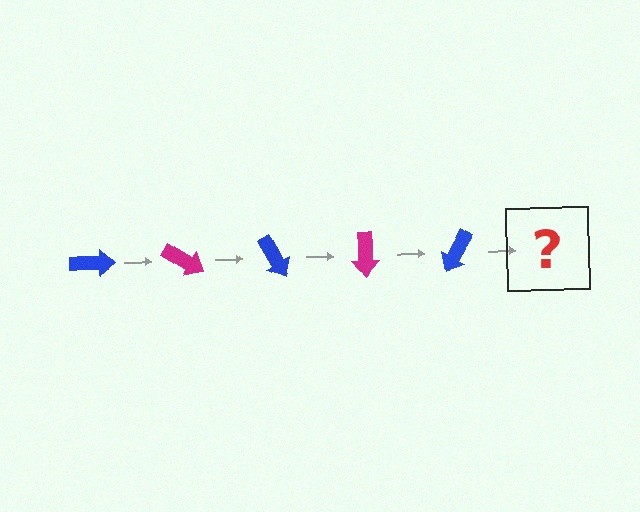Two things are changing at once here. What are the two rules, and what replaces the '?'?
The two rules are that it rotates 30 degrees each step and the color cycles through blue and magenta. The '?' should be a magenta arrow, rotated 150 degrees from the start.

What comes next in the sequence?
The next element should be a magenta arrow, rotated 150 degrees from the start.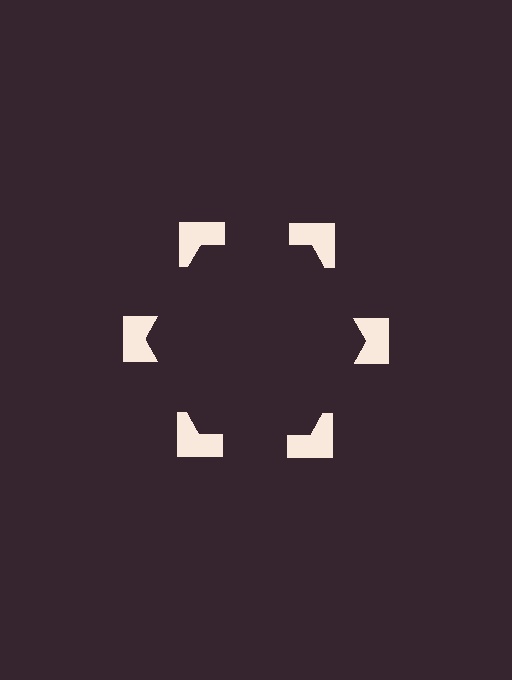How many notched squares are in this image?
There are 6 — one at each vertex of the illusory hexagon.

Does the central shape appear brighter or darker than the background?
It typically appears slightly darker than the background, even though no actual brightness change is drawn.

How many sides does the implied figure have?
6 sides.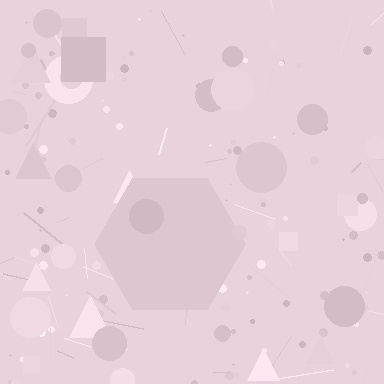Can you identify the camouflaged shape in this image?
The camouflaged shape is a hexagon.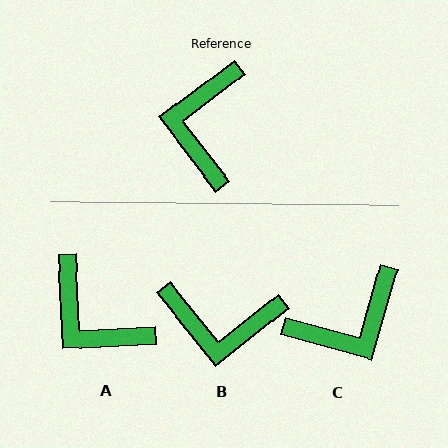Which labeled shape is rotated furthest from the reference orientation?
C, about 127 degrees away.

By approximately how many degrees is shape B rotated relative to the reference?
Approximately 91 degrees counter-clockwise.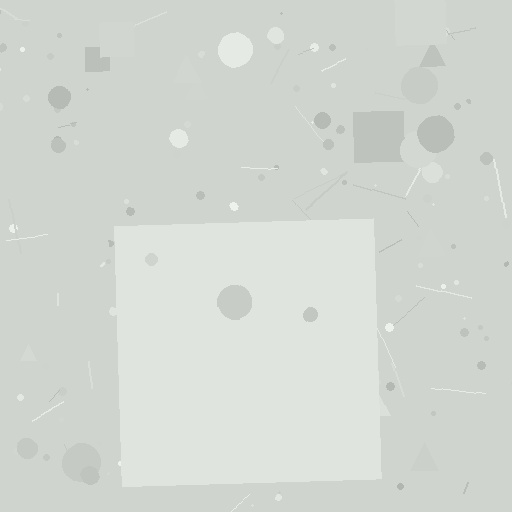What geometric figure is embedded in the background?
A square is embedded in the background.